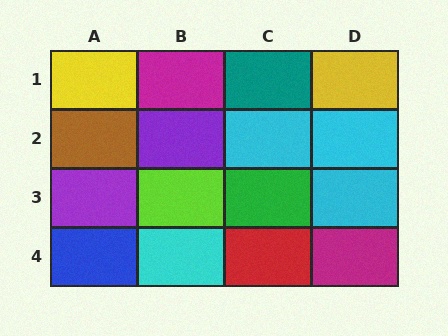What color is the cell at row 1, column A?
Yellow.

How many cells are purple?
2 cells are purple.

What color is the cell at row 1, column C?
Teal.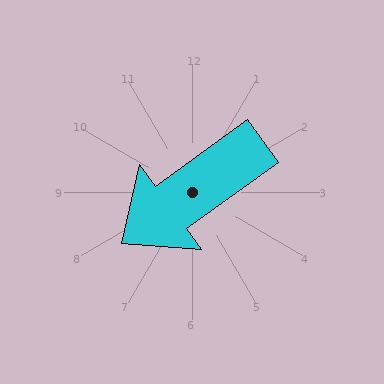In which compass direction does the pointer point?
Southwest.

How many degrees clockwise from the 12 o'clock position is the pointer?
Approximately 234 degrees.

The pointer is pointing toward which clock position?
Roughly 8 o'clock.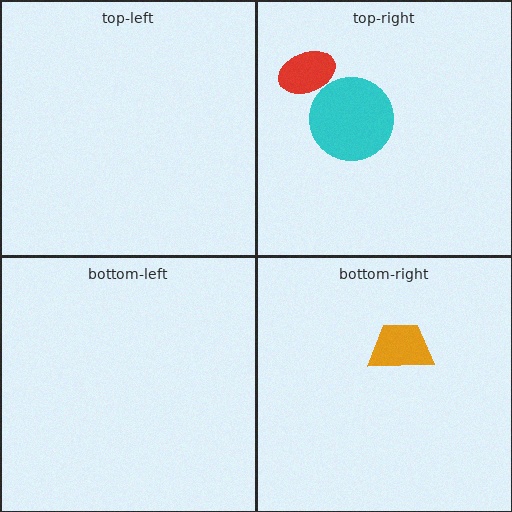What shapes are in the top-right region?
The red ellipse, the cyan circle.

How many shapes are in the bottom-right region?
1.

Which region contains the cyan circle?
The top-right region.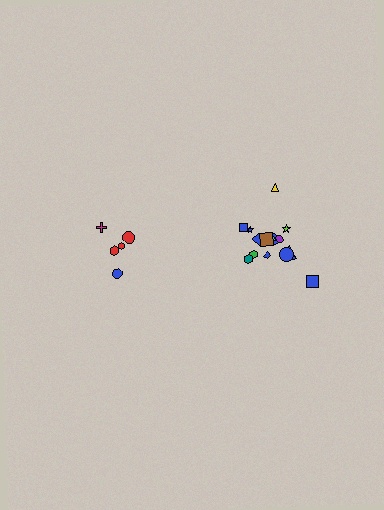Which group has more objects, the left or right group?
The right group.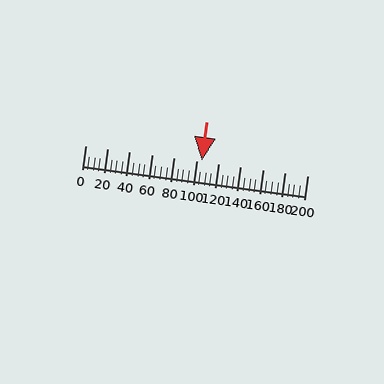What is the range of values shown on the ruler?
The ruler shows values from 0 to 200.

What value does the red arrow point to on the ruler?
The red arrow points to approximately 105.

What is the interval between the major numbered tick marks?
The major tick marks are spaced 20 units apart.